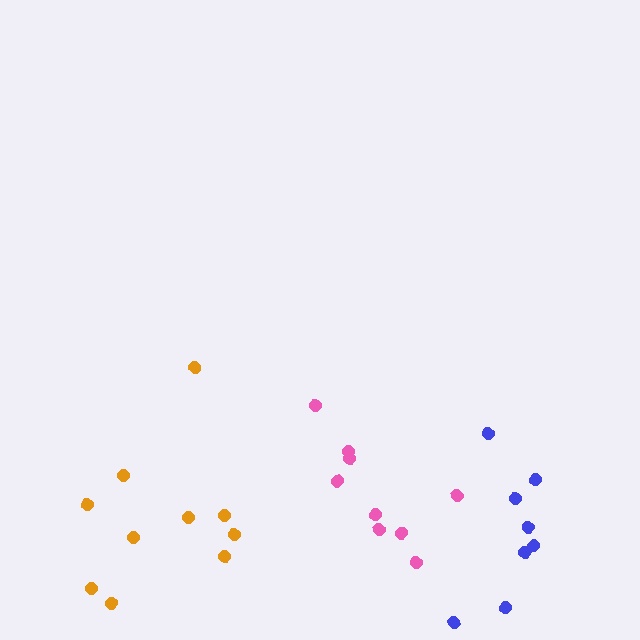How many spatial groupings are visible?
There are 3 spatial groupings.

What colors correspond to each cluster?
The clusters are colored: orange, pink, blue.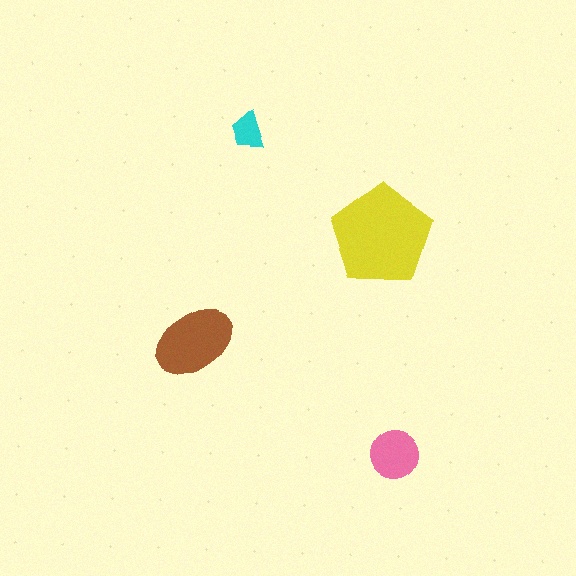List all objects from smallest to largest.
The cyan trapezoid, the pink circle, the brown ellipse, the yellow pentagon.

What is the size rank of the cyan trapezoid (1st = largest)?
4th.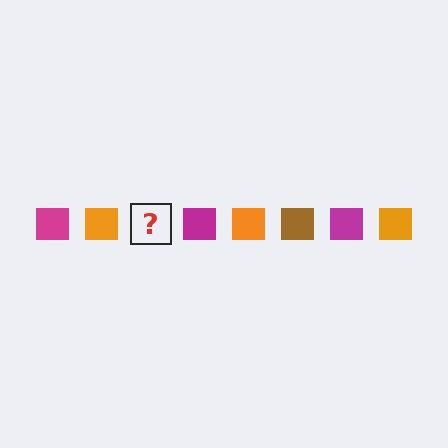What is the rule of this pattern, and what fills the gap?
The rule is that the pattern cycles through magenta, orange, brown squares. The gap should be filled with a brown square.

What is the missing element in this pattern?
The missing element is a brown square.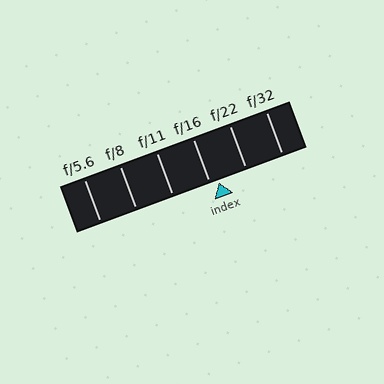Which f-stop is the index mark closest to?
The index mark is closest to f/16.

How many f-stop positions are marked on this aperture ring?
There are 6 f-stop positions marked.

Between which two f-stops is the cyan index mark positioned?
The index mark is between f/16 and f/22.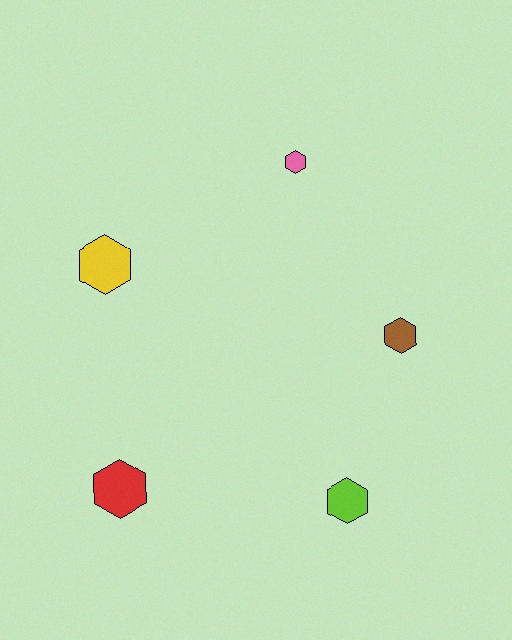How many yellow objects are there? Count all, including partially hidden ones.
There is 1 yellow object.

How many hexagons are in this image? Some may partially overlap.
There are 5 hexagons.